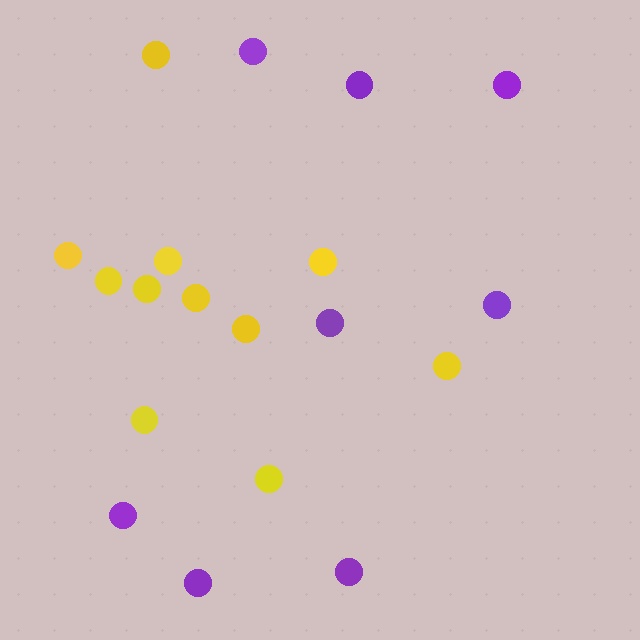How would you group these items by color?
There are 2 groups: one group of purple circles (8) and one group of yellow circles (11).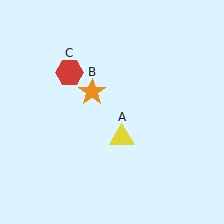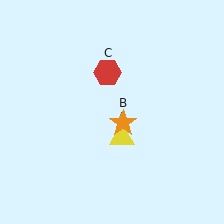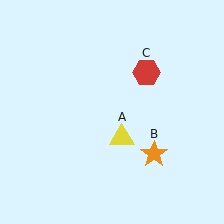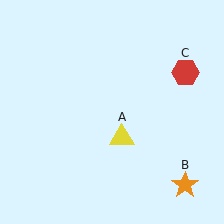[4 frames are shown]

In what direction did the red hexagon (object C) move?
The red hexagon (object C) moved right.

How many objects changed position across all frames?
2 objects changed position: orange star (object B), red hexagon (object C).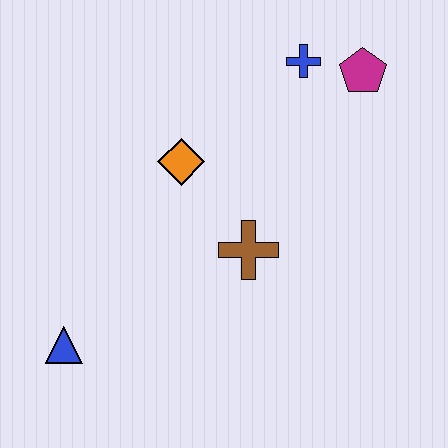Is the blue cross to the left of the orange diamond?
No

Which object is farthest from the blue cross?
The blue triangle is farthest from the blue cross.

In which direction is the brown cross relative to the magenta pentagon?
The brown cross is below the magenta pentagon.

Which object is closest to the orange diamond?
The brown cross is closest to the orange diamond.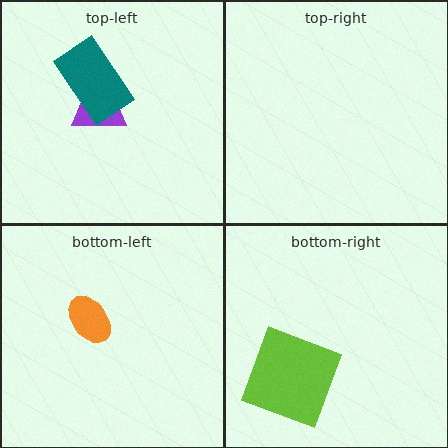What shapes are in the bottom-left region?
The orange ellipse.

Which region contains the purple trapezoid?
The top-left region.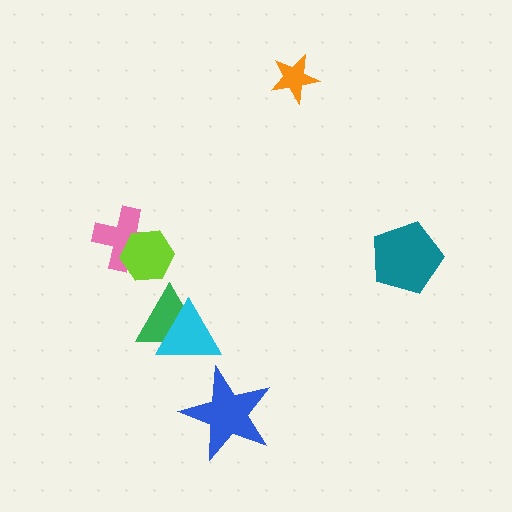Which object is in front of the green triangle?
The cyan triangle is in front of the green triangle.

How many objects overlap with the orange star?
0 objects overlap with the orange star.